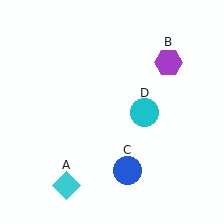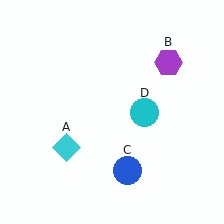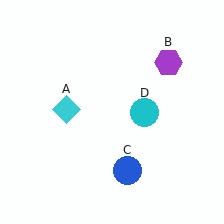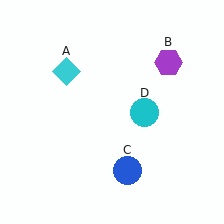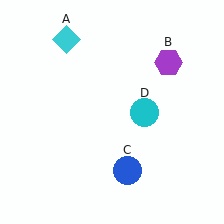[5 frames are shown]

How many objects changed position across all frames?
1 object changed position: cyan diamond (object A).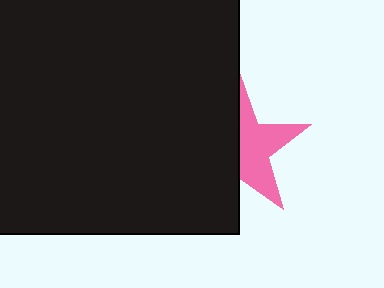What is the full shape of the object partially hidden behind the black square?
The partially hidden object is a pink star.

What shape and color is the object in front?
The object in front is a black square.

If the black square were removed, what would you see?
You would see the complete pink star.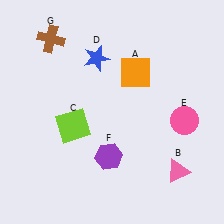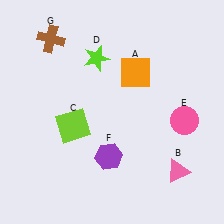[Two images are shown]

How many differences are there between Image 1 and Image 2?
There is 1 difference between the two images.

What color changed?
The star (D) changed from blue in Image 1 to lime in Image 2.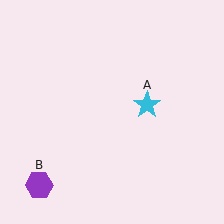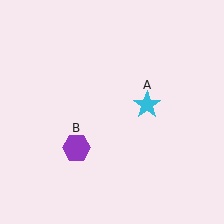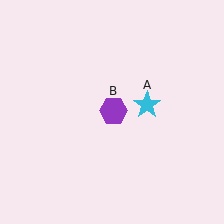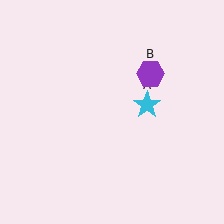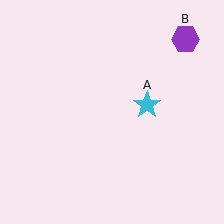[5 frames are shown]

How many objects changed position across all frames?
1 object changed position: purple hexagon (object B).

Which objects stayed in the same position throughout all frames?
Cyan star (object A) remained stationary.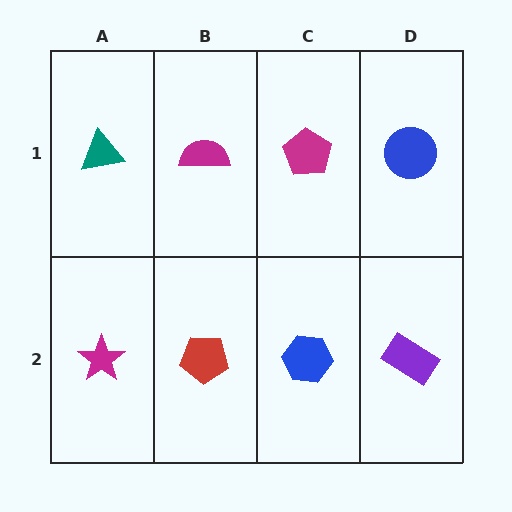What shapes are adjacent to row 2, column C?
A magenta pentagon (row 1, column C), a red pentagon (row 2, column B), a purple rectangle (row 2, column D).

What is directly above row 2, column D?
A blue circle.